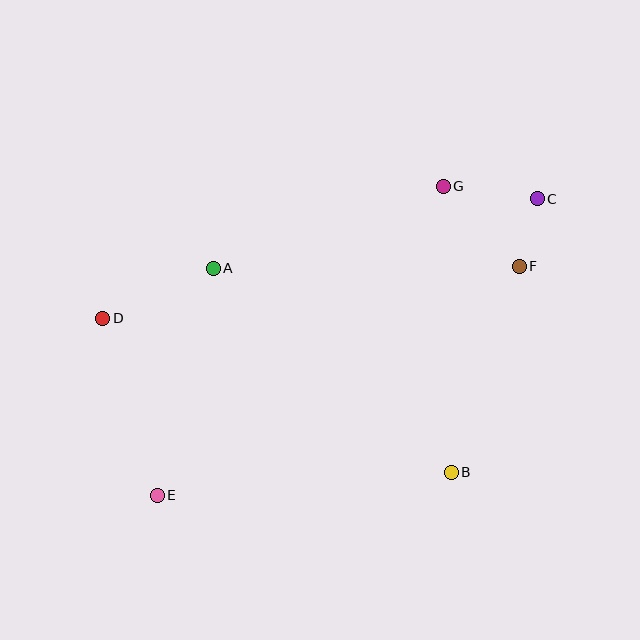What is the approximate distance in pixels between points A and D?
The distance between A and D is approximately 121 pixels.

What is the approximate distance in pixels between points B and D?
The distance between B and D is approximately 381 pixels.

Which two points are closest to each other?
Points C and F are closest to each other.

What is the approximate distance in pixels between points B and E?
The distance between B and E is approximately 295 pixels.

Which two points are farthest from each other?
Points C and E are farthest from each other.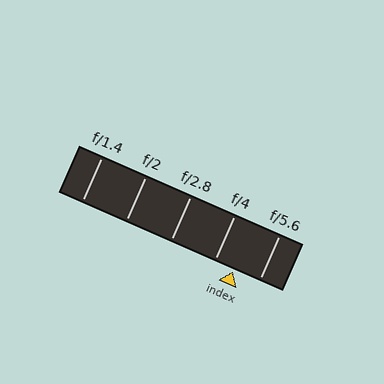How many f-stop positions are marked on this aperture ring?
There are 5 f-stop positions marked.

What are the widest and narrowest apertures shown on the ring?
The widest aperture shown is f/1.4 and the narrowest is f/5.6.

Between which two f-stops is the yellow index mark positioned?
The index mark is between f/4 and f/5.6.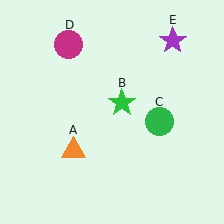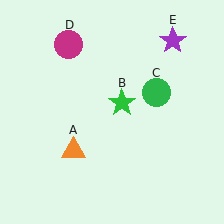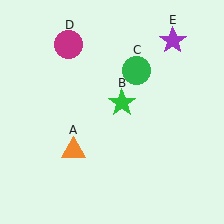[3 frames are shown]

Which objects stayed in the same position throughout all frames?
Orange triangle (object A) and green star (object B) and magenta circle (object D) and purple star (object E) remained stationary.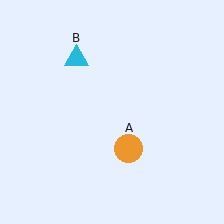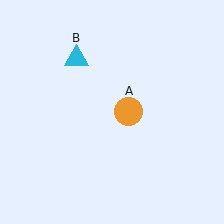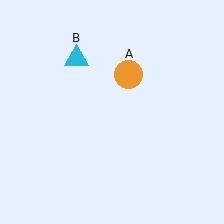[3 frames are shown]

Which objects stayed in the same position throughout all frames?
Cyan triangle (object B) remained stationary.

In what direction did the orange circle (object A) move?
The orange circle (object A) moved up.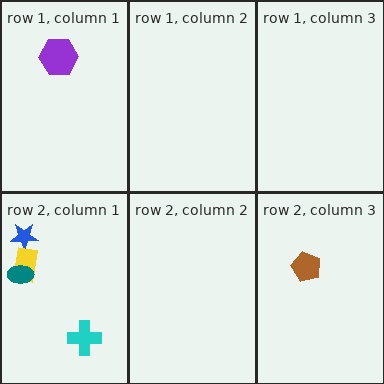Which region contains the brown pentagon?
The row 2, column 3 region.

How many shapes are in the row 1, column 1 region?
1.